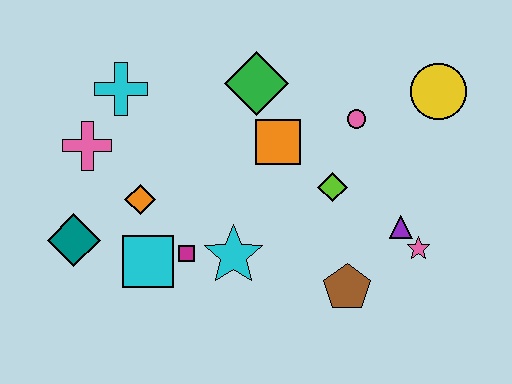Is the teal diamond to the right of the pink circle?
No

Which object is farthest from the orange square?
The teal diamond is farthest from the orange square.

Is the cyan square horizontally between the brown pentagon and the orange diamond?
Yes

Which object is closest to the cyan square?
The magenta square is closest to the cyan square.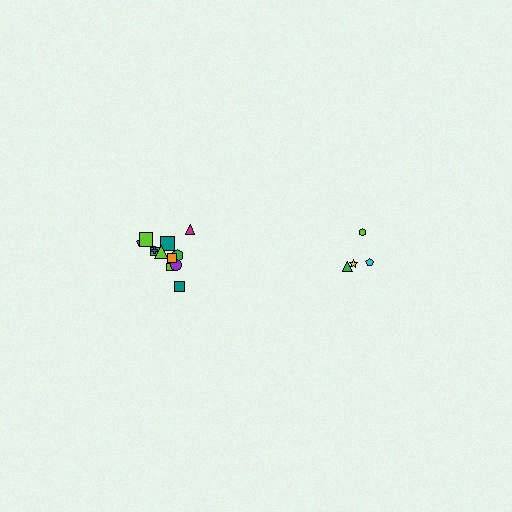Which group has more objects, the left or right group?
The left group.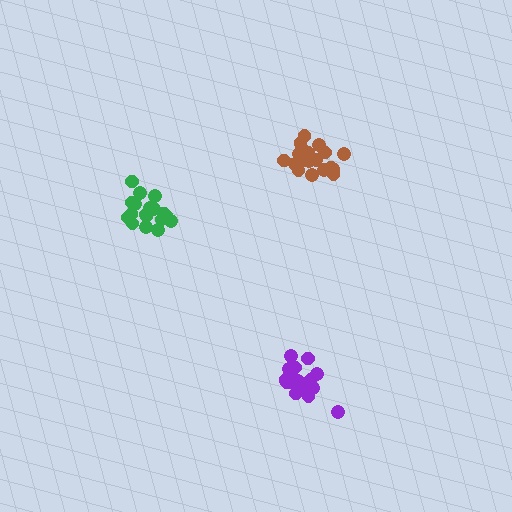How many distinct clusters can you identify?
There are 3 distinct clusters.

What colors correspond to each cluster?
The clusters are colored: purple, brown, green.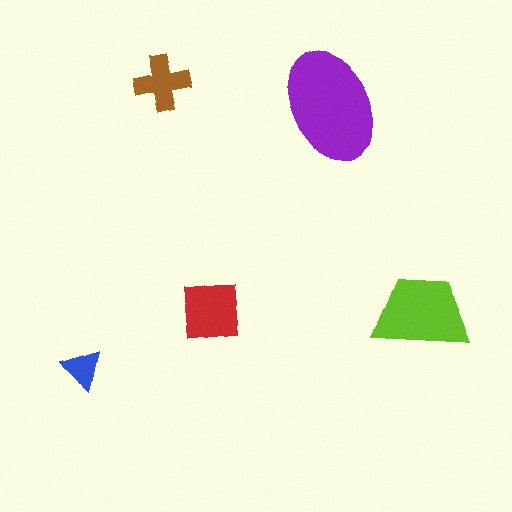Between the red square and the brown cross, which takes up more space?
The red square.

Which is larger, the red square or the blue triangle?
The red square.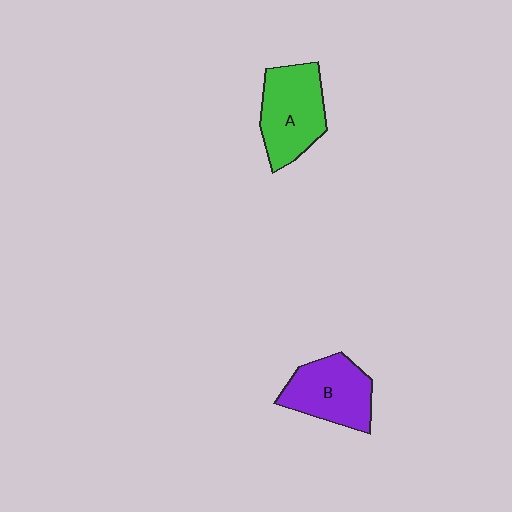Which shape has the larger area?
Shape A (green).